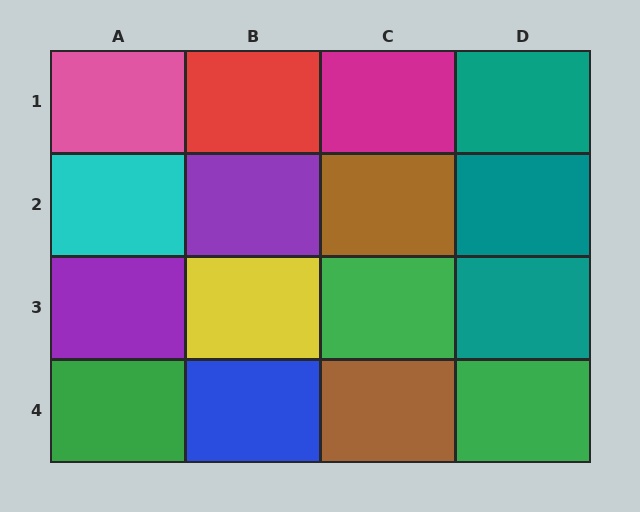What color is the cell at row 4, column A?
Green.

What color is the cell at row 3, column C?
Green.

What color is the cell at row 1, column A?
Pink.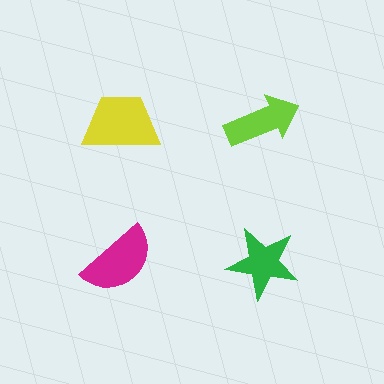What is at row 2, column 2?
A green star.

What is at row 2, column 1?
A magenta semicircle.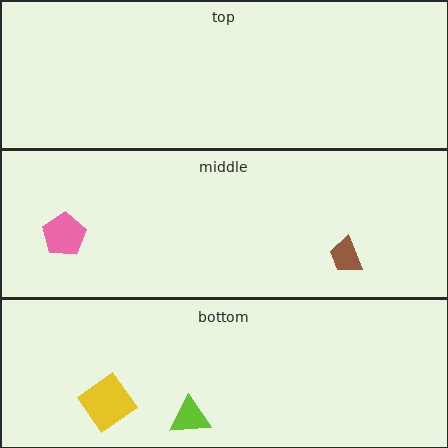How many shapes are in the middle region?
2.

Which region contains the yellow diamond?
The bottom region.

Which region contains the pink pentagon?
The middle region.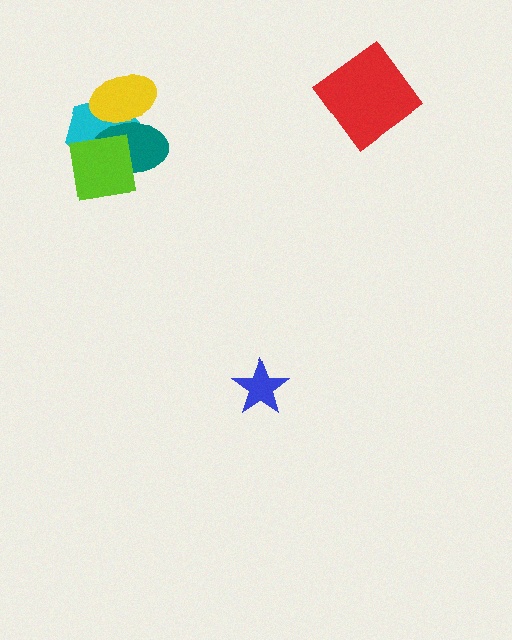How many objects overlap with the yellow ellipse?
2 objects overlap with the yellow ellipse.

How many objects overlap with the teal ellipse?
3 objects overlap with the teal ellipse.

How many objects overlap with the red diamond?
0 objects overlap with the red diamond.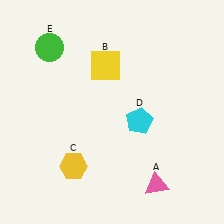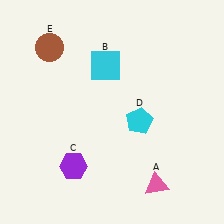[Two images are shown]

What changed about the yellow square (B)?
In Image 1, B is yellow. In Image 2, it changed to cyan.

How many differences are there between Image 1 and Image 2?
There are 3 differences between the two images.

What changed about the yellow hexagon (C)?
In Image 1, C is yellow. In Image 2, it changed to purple.